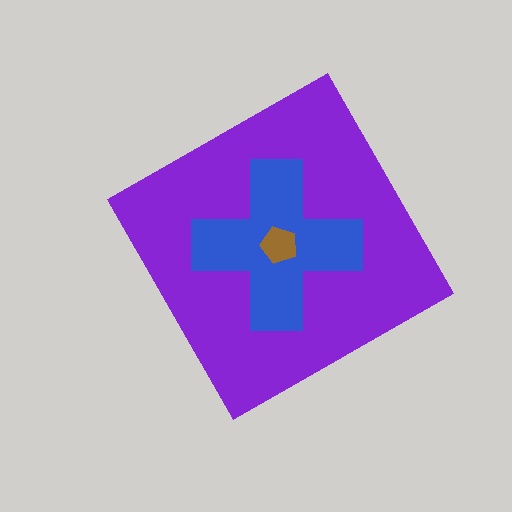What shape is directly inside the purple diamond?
The blue cross.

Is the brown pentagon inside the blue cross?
Yes.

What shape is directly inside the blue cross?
The brown pentagon.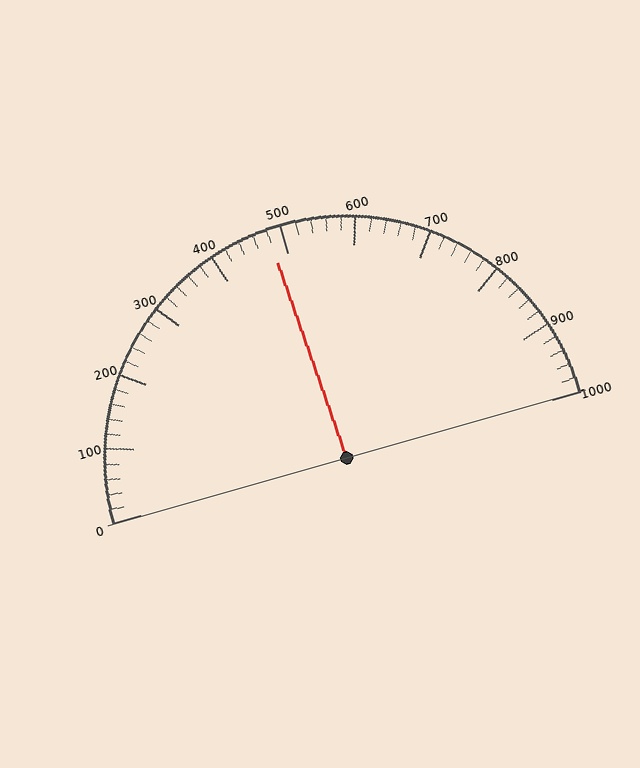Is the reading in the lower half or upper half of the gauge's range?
The reading is in the lower half of the range (0 to 1000).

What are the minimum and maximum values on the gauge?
The gauge ranges from 0 to 1000.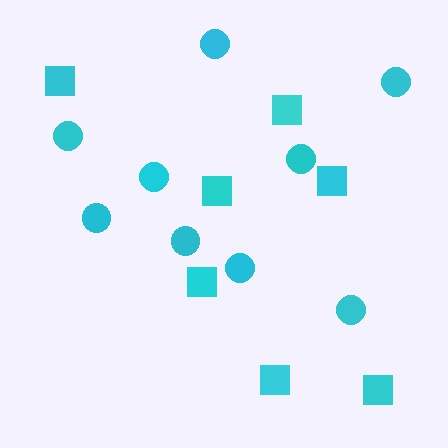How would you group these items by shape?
There are 2 groups: one group of squares (7) and one group of circles (9).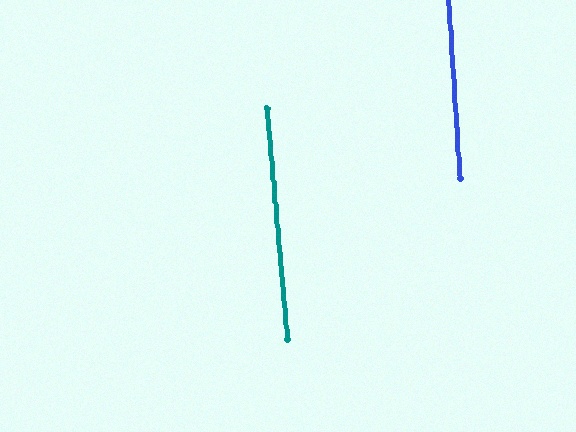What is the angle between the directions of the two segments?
Approximately 2 degrees.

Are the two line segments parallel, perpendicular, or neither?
Parallel — their directions differ by only 1.6°.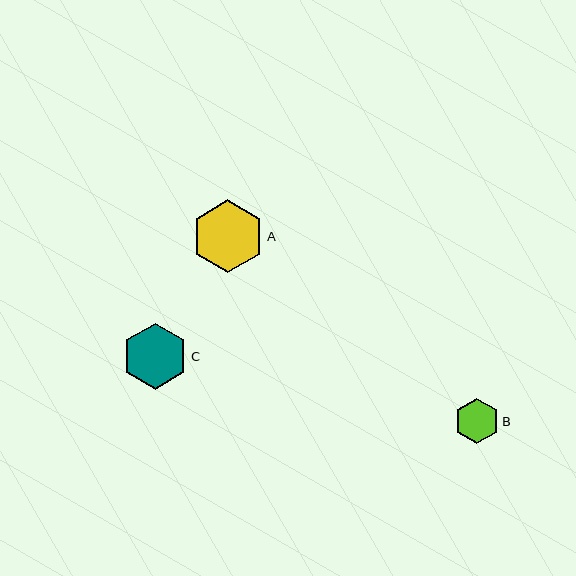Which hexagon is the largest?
Hexagon A is the largest with a size of approximately 72 pixels.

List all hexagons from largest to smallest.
From largest to smallest: A, C, B.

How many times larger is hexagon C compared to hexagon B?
Hexagon C is approximately 1.5 times the size of hexagon B.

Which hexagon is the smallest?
Hexagon B is the smallest with a size of approximately 44 pixels.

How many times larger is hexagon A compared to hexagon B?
Hexagon A is approximately 1.6 times the size of hexagon B.